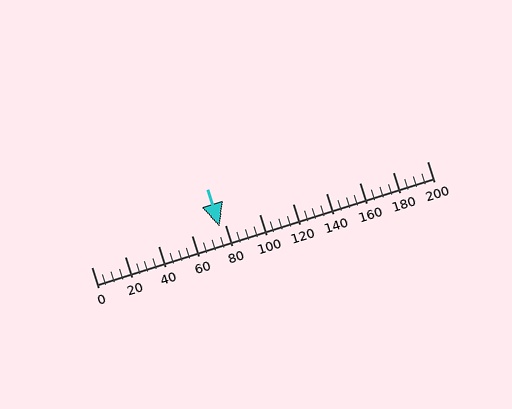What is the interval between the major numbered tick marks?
The major tick marks are spaced 20 units apart.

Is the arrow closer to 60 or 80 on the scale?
The arrow is closer to 80.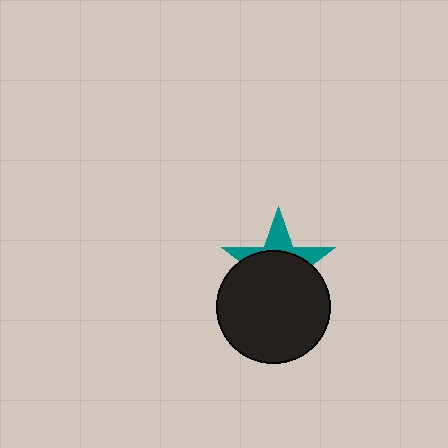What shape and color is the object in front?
The object in front is a black circle.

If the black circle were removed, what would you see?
You would see the complete teal star.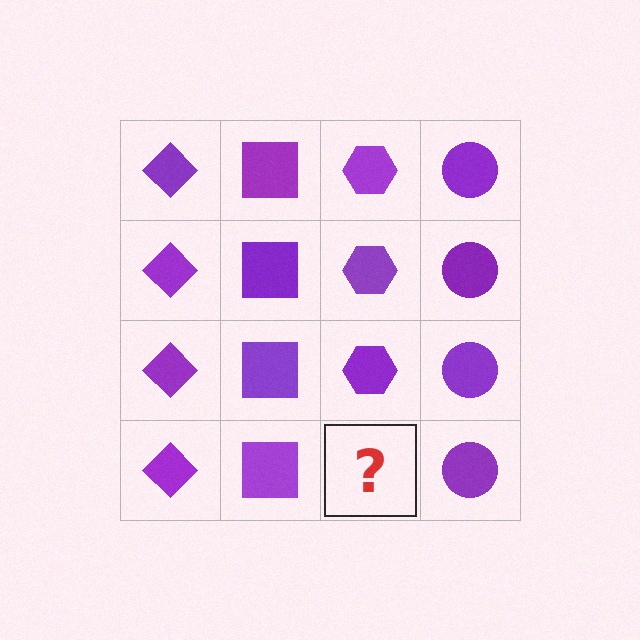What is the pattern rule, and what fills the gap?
The rule is that each column has a consistent shape. The gap should be filled with a purple hexagon.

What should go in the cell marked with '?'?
The missing cell should contain a purple hexagon.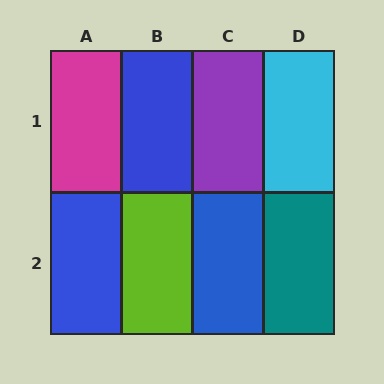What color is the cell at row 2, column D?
Teal.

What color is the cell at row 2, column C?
Blue.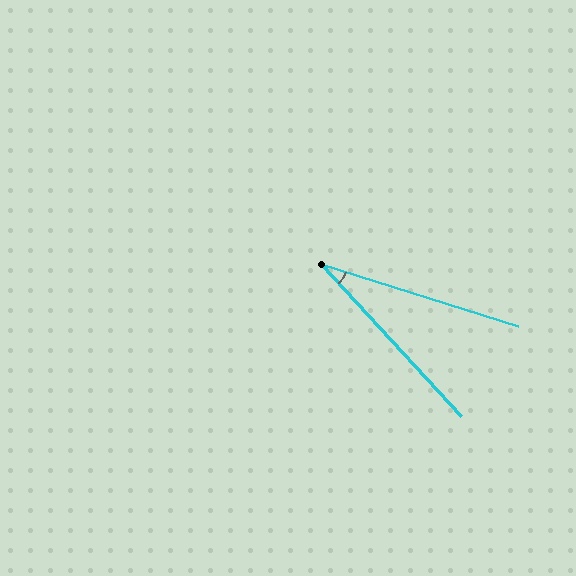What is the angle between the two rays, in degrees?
Approximately 30 degrees.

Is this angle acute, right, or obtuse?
It is acute.